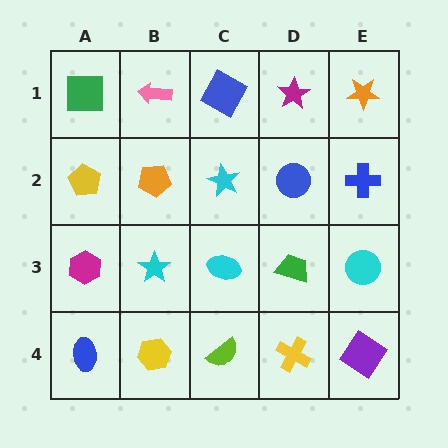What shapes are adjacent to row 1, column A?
A yellow pentagon (row 2, column A), a pink arrow (row 1, column B).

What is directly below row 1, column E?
A blue cross.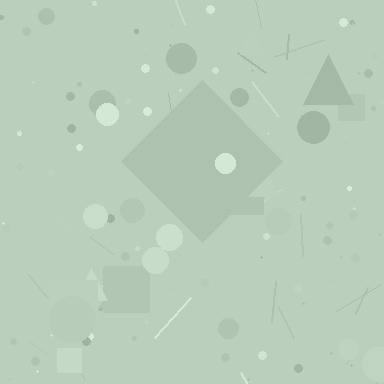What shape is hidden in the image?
A diamond is hidden in the image.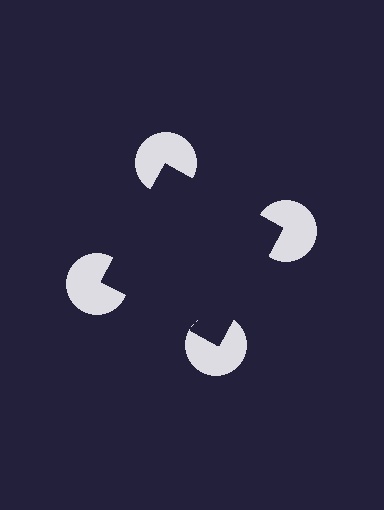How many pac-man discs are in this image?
There are 4 — one at each vertex of the illusory square.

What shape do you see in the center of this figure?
An illusory square — its edges are inferred from the aligned wedge cuts in the pac-man discs, not physically drawn.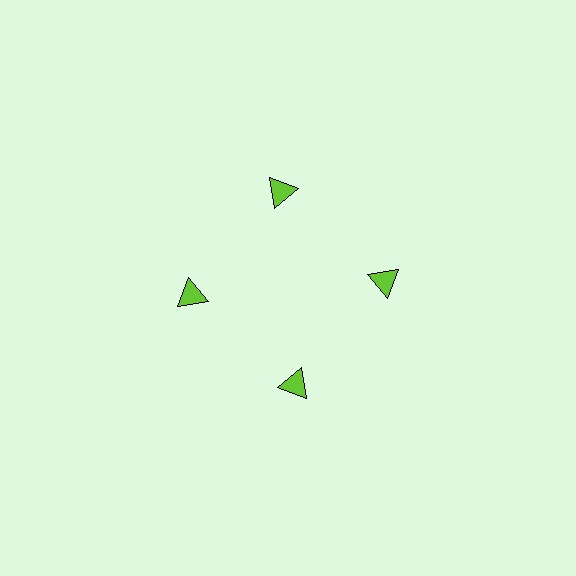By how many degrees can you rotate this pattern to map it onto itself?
The pattern maps onto itself every 90 degrees of rotation.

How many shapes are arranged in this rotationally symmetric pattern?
There are 4 shapes, arranged in 4 groups of 1.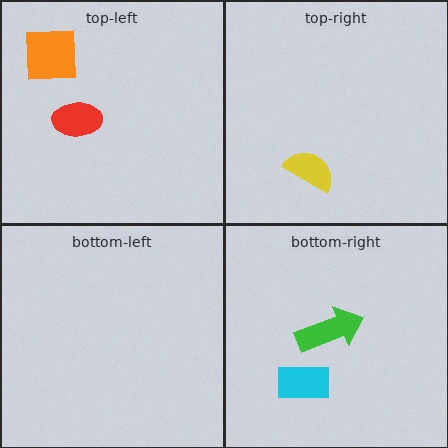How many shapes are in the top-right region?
1.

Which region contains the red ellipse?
The top-left region.